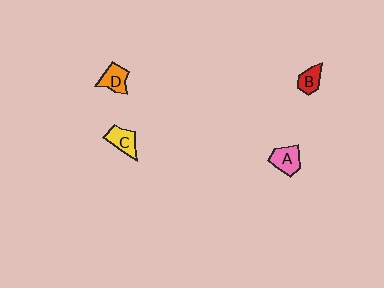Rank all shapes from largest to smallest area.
From largest to smallest: A (pink), C (yellow), D (orange), B (red).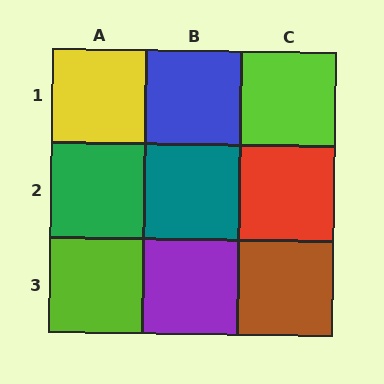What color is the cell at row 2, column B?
Teal.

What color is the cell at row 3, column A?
Lime.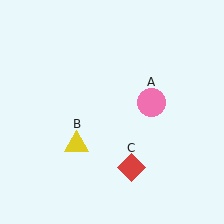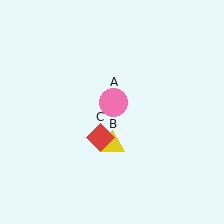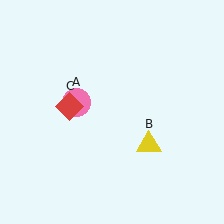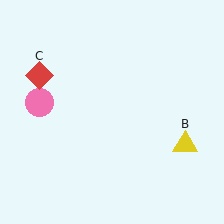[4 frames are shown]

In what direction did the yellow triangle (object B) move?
The yellow triangle (object B) moved right.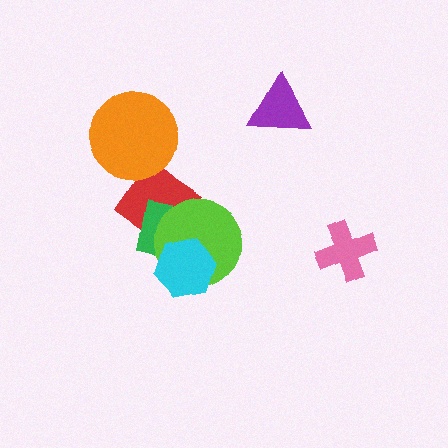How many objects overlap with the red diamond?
3 objects overlap with the red diamond.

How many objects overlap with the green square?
3 objects overlap with the green square.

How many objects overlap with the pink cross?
0 objects overlap with the pink cross.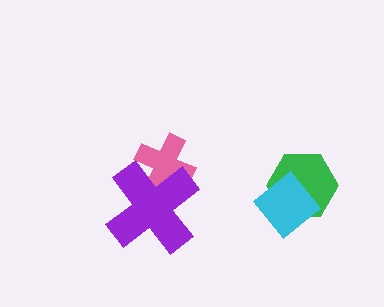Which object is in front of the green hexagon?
The cyan diamond is in front of the green hexagon.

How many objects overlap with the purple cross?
1 object overlaps with the purple cross.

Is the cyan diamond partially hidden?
No, no other shape covers it.